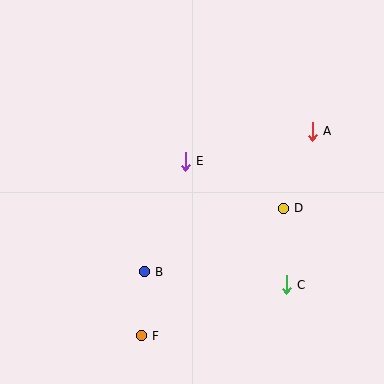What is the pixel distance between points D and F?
The distance between D and F is 191 pixels.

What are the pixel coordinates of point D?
Point D is at (283, 208).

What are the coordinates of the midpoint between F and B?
The midpoint between F and B is at (143, 304).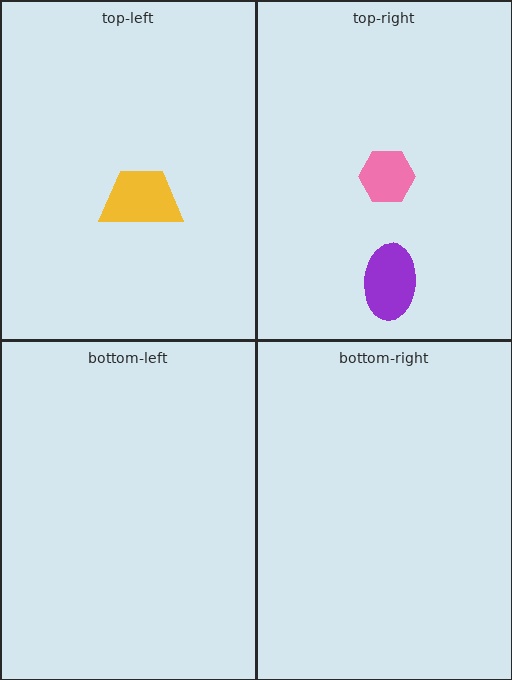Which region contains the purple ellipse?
The top-right region.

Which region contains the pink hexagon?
The top-right region.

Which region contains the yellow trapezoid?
The top-left region.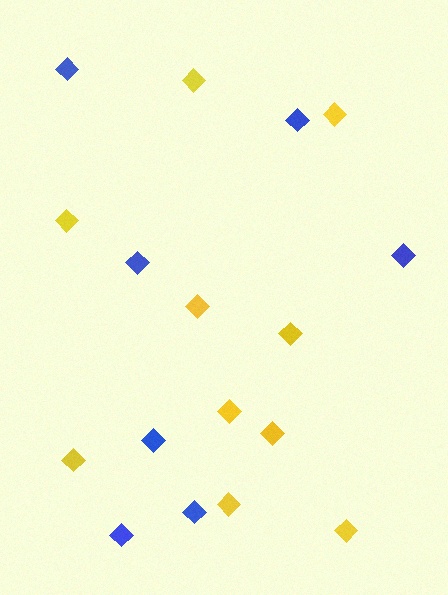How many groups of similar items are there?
There are 2 groups: one group of blue diamonds (7) and one group of yellow diamonds (10).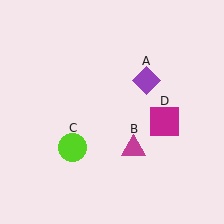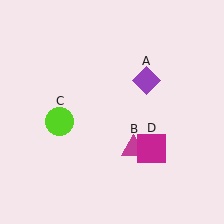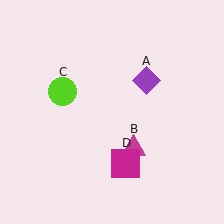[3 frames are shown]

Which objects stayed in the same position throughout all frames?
Purple diamond (object A) and magenta triangle (object B) remained stationary.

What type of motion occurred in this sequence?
The lime circle (object C), magenta square (object D) rotated clockwise around the center of the scene.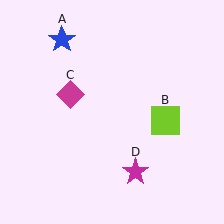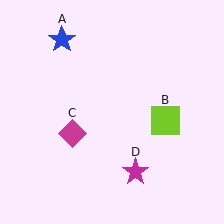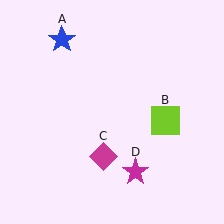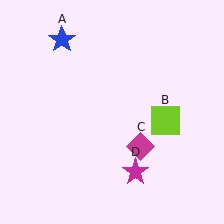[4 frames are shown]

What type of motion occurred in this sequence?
The magenta diamond (object C) rotated counterclockwise around the center of the scene.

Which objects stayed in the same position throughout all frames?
Blue star (object A) and lime square (object B) and magenta star (object D) remained stationary.